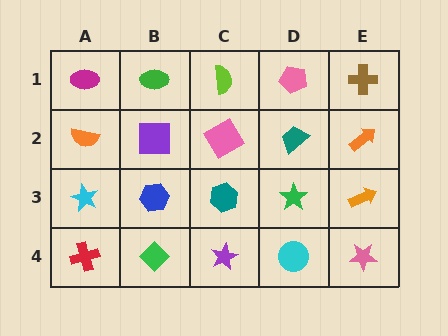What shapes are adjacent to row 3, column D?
A teal trapezoid (row 2, column D), a cyan circle (row 4, column D), a teal hexagon (row 3, column C), an orange arrow (row 3, column E).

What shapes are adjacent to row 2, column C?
A lime semicircle (row 1, column C), a teal hexagon (row 3, column C), a purple square (row 2, column B), a teal trapezoid (row 2, column D).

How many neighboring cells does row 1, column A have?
2.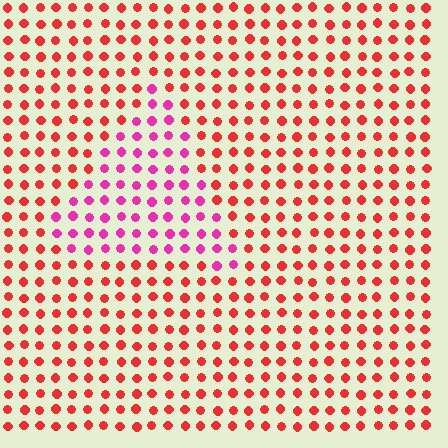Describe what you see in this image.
The image is filled with small red elements in a uniform arrangement. A triangle-shaped region is visible where the elements are tinted to a slightly different hue, forming a subtle color boundary.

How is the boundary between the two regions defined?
The boundary is defined purely by a slight shift in hue (about 42 degrees). Spacing, size, and orientation are identical on both sides.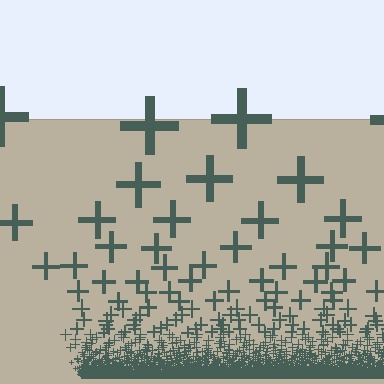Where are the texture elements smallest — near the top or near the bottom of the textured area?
Near the bottom.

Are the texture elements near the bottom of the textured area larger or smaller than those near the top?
Smaller. The gradient is inverted — elements near the bottom are smaller and denser.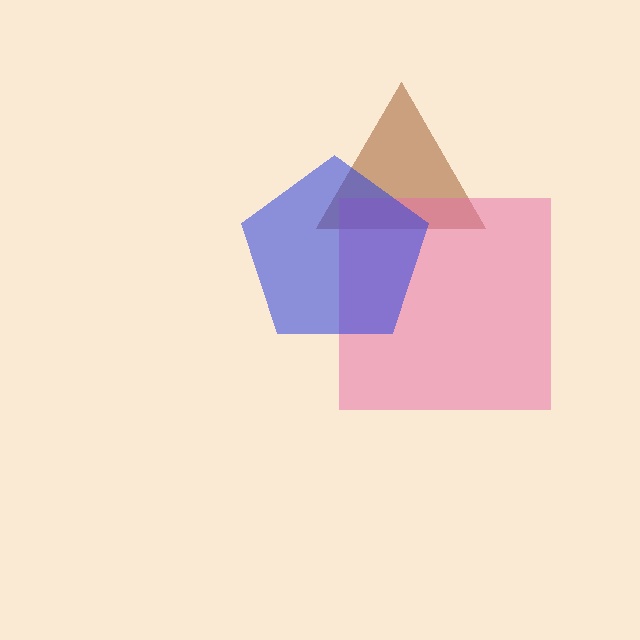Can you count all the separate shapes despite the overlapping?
Yes, there are 3 separate shapes.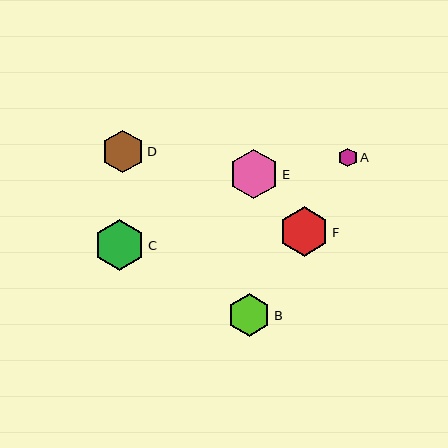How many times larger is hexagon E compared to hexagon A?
Hexagon E is approximately 2.7 times the size of hexagon A.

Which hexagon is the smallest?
Hexagon A is the smallest with a size of approximately 19 pixels.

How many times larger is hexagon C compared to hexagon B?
Hexagon C is approximately 1.2 times the size of hexagon B.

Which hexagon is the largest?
Hexagon C is the largest with a size of approximately 51 pixels.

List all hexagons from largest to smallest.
From largest to smallest: C, E, F, D, B, A.